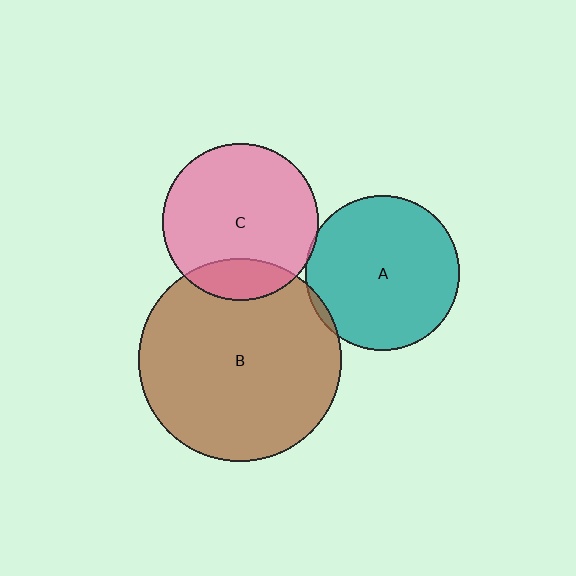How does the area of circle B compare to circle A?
Approximately 1.7 times.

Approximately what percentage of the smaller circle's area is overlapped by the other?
Approximately 5%.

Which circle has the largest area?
Circle B (brown).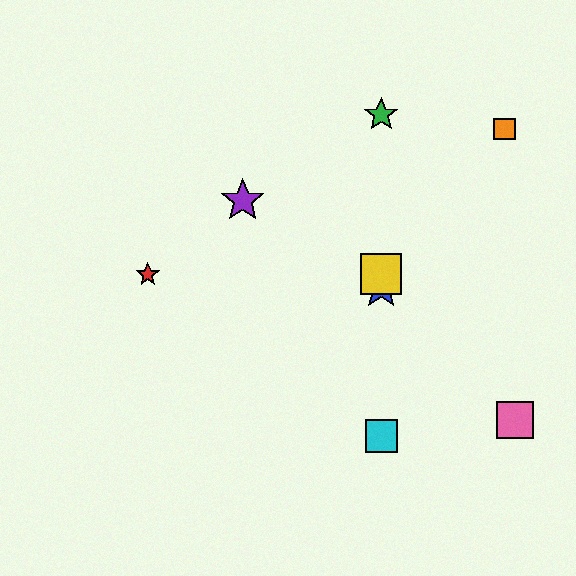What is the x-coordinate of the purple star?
The purple star is at x≈243.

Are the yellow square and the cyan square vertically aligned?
Yes, both are at x≈381.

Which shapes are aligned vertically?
The blue star, the green star, the yellow square, the cyan square are aligned vertically.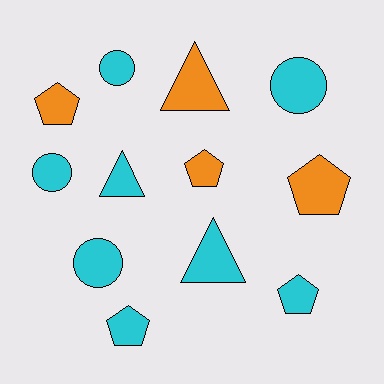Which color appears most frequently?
Cyan, with 8 objects.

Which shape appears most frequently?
Pentagon, with 5 objects.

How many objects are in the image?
There are 12 objects.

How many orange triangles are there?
There is 1 orange triangle.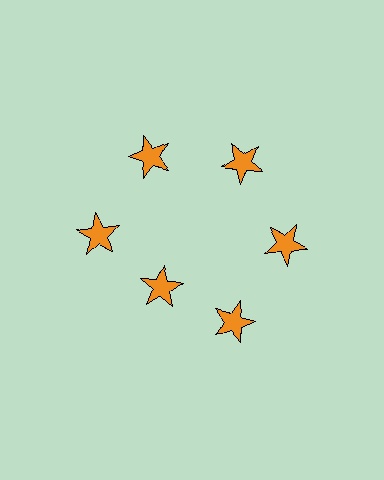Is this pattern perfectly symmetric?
No. The 6 orange stars are arranged in a ring, but one element near the 7 o'clock position is pulled inward toward the center, breaking the 6-fold rotational symmetry.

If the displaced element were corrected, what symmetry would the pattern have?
It would have 6-fold rotational symmetry — the pattern would map onto itself every 60 degrees.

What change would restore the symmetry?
The symmetry would be restored by moving it outward, back onto the ring so that all 6 stars sit at equal angles and equal distance from the center.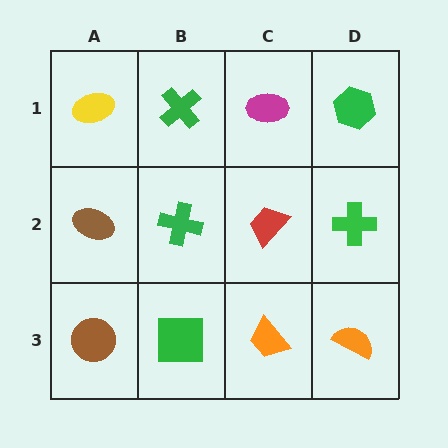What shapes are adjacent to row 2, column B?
A green cross (row 1, column B), a green square (row 3, column B), a brown ellipse (row 2, column A), a red trapezoid (row 2, column C).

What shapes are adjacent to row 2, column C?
A magenta ellipse (row 1, column C), an orange trapezoid (row 3, column C), a green cross (row 2, column B), a green cross (row 2, column D).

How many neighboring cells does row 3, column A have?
2.